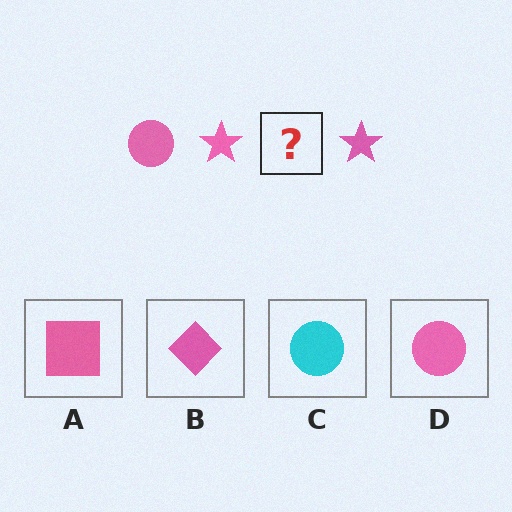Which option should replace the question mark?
Option D.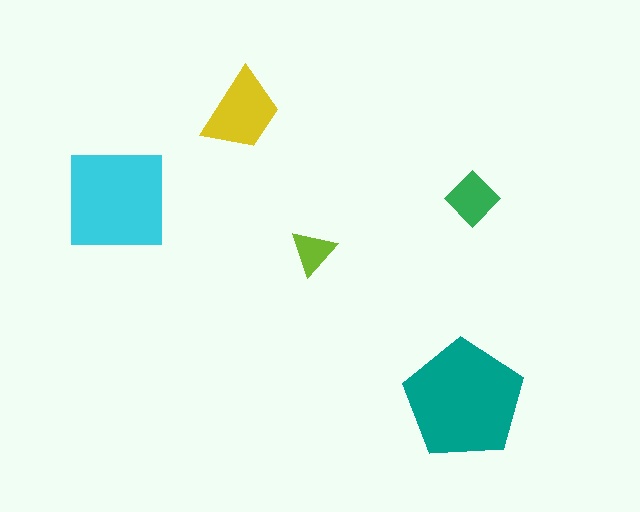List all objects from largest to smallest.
The teal pentagon, the cyan square, the yellow trapezoid, the green diamond, the lime triangle.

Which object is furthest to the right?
The green diamond is rightmost.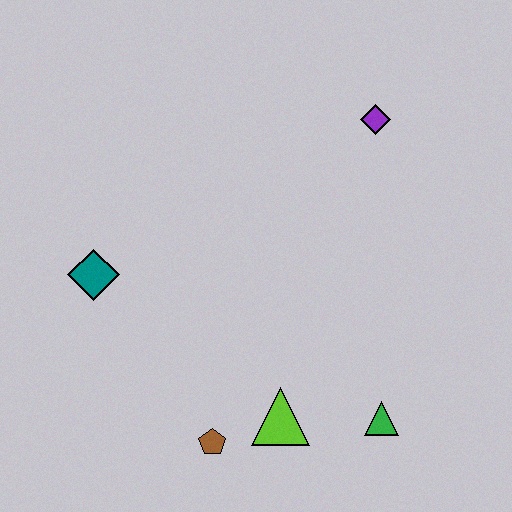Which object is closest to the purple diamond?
The green triangle is closest to the purple diamond.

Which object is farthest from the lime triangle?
The purple diamond is farthest from the lime triangle.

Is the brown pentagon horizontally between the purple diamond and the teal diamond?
Yes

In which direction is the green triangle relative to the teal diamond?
The green triangle is to the right of the teal diamond.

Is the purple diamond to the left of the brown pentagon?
No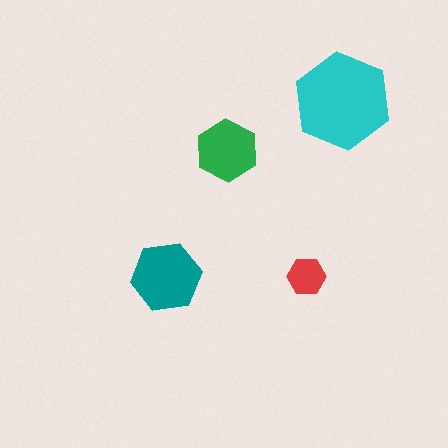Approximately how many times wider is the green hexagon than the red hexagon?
About 1.5 times wider.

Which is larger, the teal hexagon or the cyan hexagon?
The cyan one.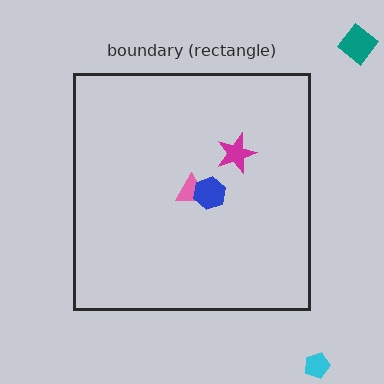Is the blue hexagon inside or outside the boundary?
Inside.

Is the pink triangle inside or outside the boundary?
Inside.